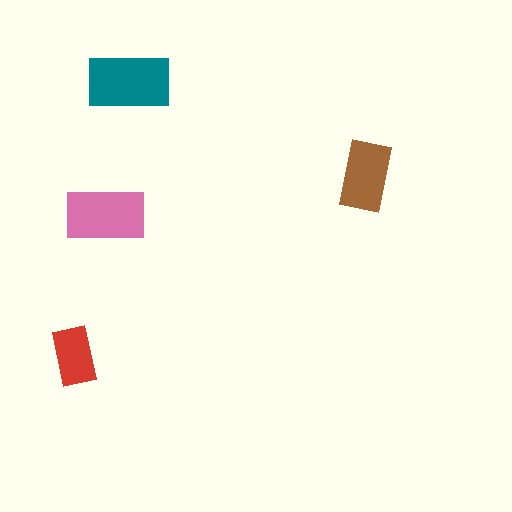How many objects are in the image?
There are 4 objects in the image.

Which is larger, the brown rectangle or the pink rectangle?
The pink one.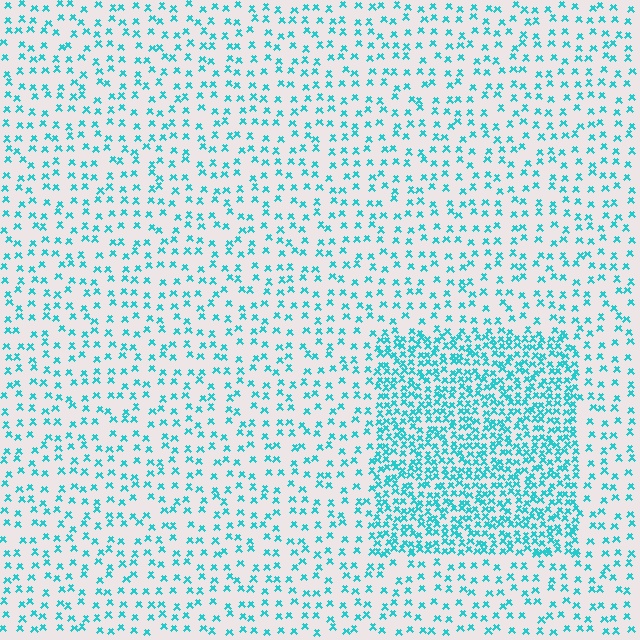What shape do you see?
I see a rectangle.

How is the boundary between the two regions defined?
The boundary is defined by a change in element density (approximately 2.5x ratio). All elements are the same color, size, and shape.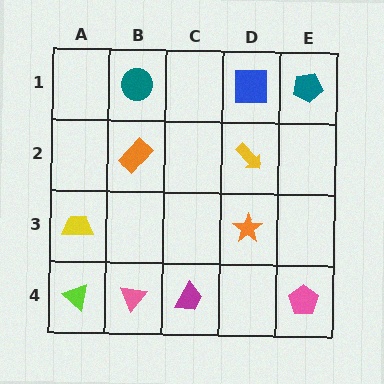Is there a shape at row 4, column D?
No, that cell is empty.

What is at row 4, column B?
A pink triangle.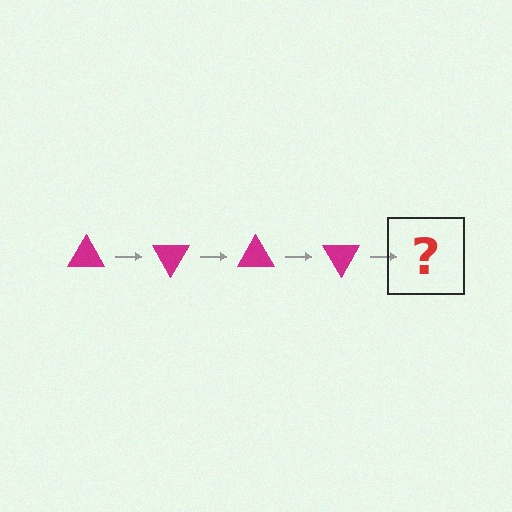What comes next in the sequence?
The next element should be a magenta triangle rotated 240 degrees.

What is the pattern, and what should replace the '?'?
The pattern is that the triangle rotates 60 degrees each step. The '?' should be a magenta triangle rotated 240 degrees.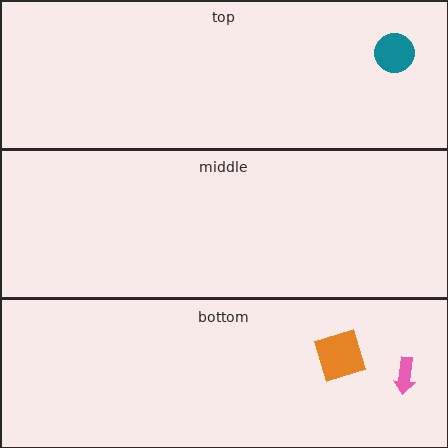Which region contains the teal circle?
The top region.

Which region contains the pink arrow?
The bottom region.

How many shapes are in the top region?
1.